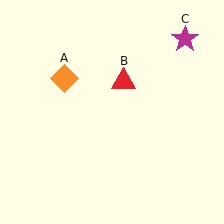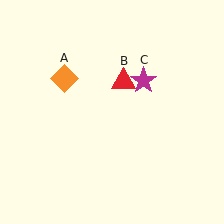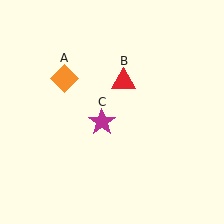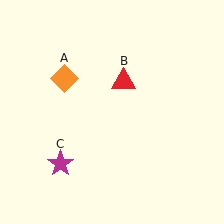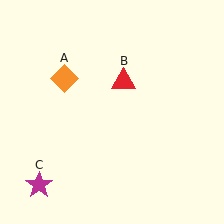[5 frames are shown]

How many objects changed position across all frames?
1 object changed position: magenta star (object C).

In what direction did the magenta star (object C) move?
The magenta star (object C) moved down and to the left.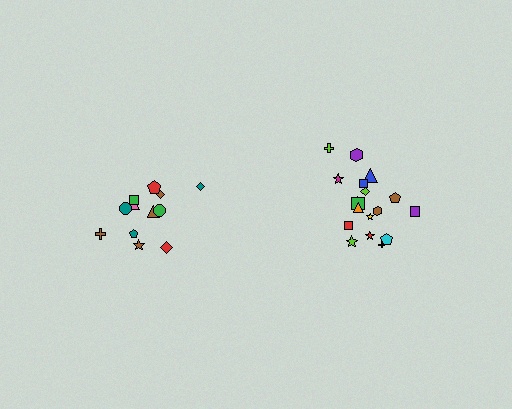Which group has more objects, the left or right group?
The right group.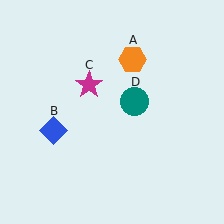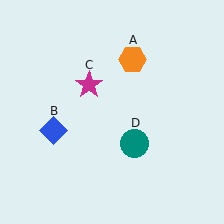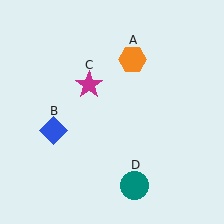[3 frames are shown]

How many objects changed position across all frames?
1 object changed position: teal circle (object D).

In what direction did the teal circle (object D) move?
The teal circle (object D) moved down.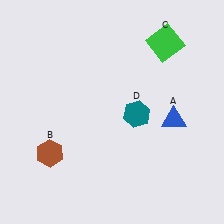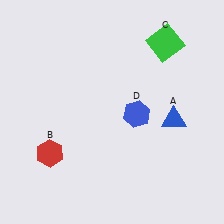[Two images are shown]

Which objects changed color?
B changed from brown to red. D changed from teal to blue.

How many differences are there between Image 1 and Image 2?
There are 2 differences between the two images.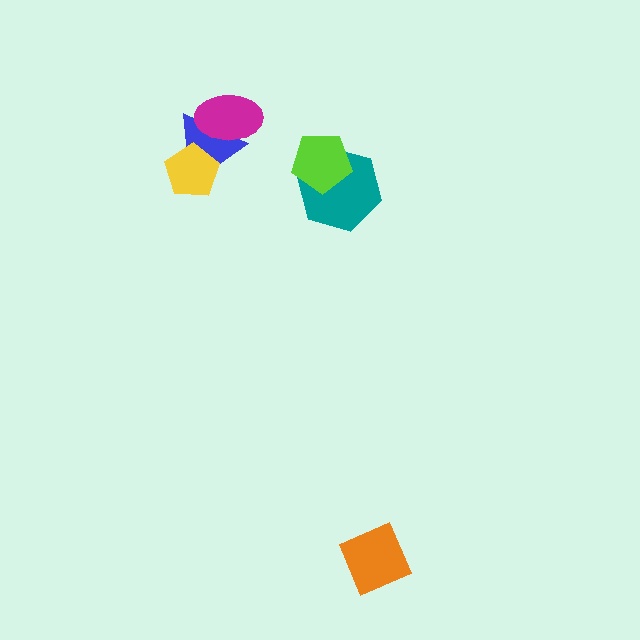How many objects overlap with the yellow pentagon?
1 object overlaps with the yellow pentagon.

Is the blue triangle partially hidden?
Yes, it is partially covered by another shape.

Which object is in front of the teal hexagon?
The lime pentagon is in front of the teal hexagon.